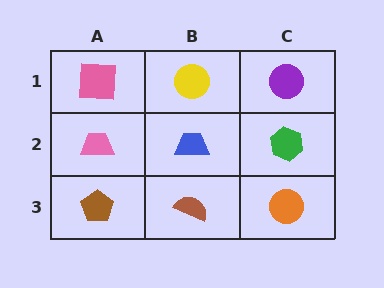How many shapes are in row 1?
3 shapes.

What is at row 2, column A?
A pink trapezoid.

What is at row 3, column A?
A brown pentagon.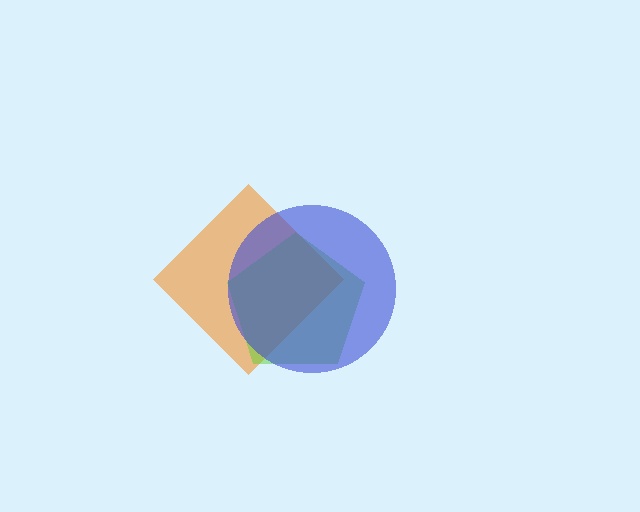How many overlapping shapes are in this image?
There are 3 overlapping shapes in the image.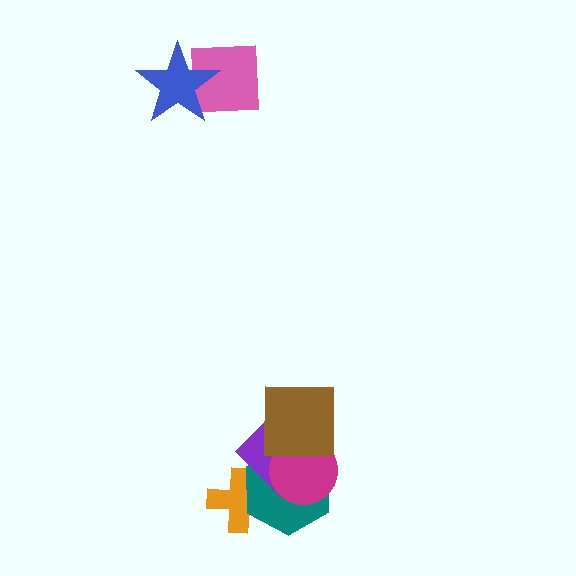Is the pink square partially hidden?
Yes, it is partially covered by another shape.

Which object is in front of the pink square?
The blue star is in front of the pink square.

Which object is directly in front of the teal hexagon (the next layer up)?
The purple diamond is directly in front of the teal hexagon.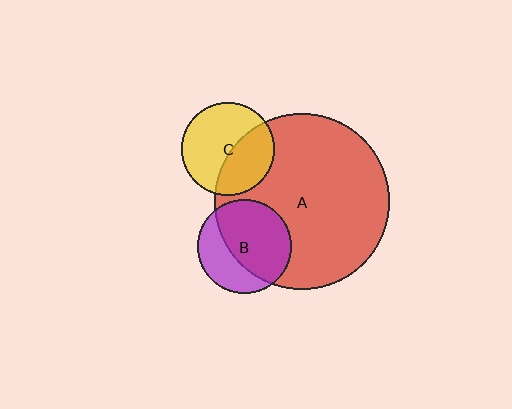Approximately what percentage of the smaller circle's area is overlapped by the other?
Approximately 65%.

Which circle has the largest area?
Circle A (red).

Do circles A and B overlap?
Yes.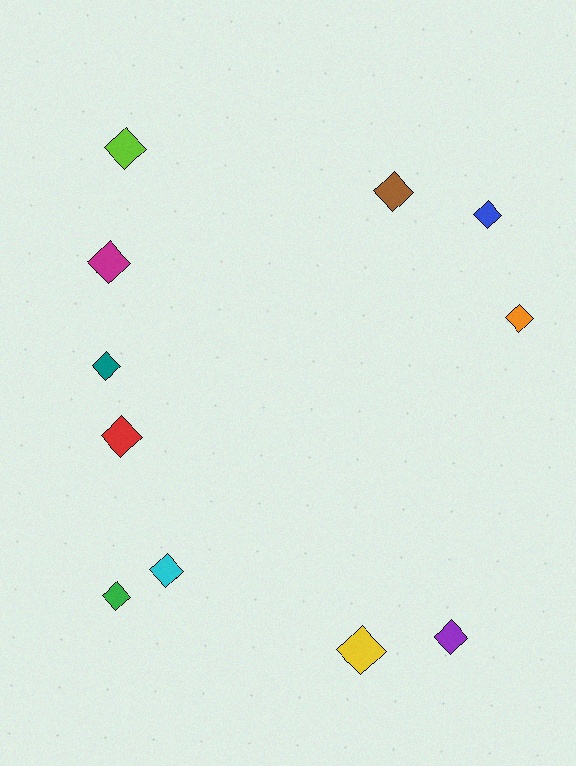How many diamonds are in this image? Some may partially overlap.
There are 11 diamonds.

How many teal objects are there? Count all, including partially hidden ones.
There is 1 teal object.